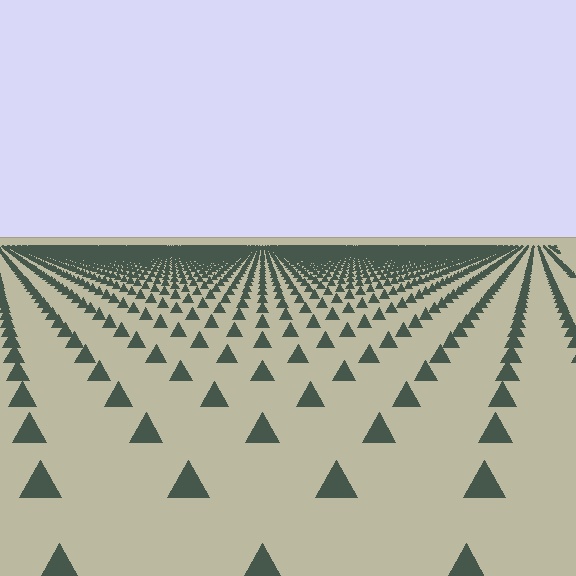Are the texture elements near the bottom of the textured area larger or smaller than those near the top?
Larger. Near the bottom, elements are closer to the viewer and appear at a bigger on-screen size.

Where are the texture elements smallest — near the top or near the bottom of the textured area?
Near the top.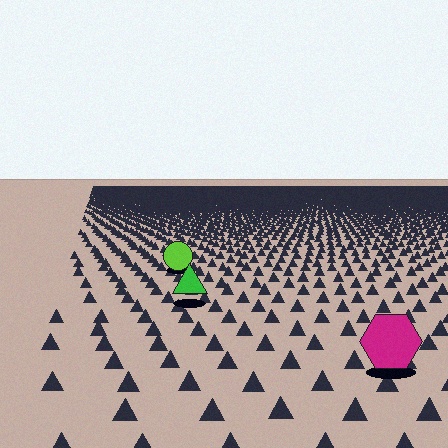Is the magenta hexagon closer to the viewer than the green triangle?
Yes. The magenta hexagon is closer — you can tell from the texture gradient: the ground texture is coarser near it.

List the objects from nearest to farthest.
From nearest to farthest: the magenta hexagon, the green triangle, the lime circle.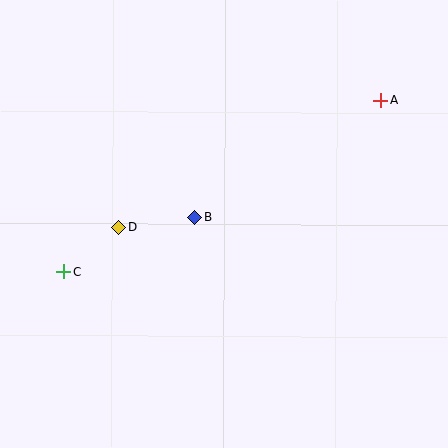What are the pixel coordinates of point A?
Point A is at (381, 100).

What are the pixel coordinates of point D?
Point D is at (119, 227).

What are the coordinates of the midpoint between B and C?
The midpoint between B and C is at (129, 244).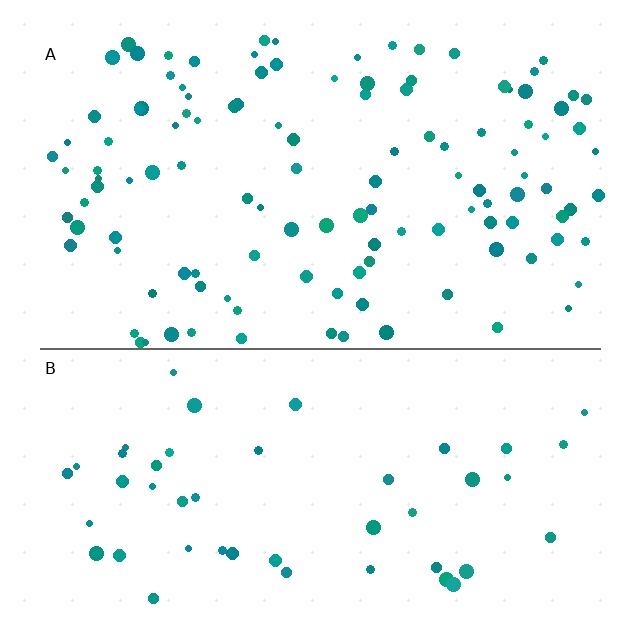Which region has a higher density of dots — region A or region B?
A (the top).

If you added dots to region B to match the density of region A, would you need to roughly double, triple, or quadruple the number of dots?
Approximately triple.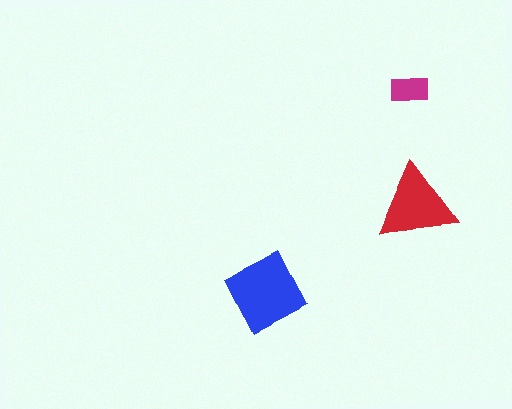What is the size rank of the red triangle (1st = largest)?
2nd.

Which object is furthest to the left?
The blue diamond is leftmost.